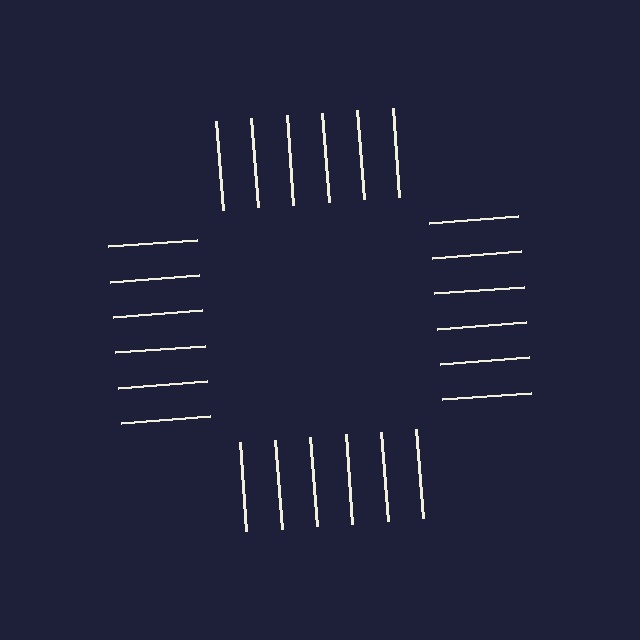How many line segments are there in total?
24 — 6 along each of the 4 edges.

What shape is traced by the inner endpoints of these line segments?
An illusory square — the line segments terminate on its edges but no continuous stroke is drawn.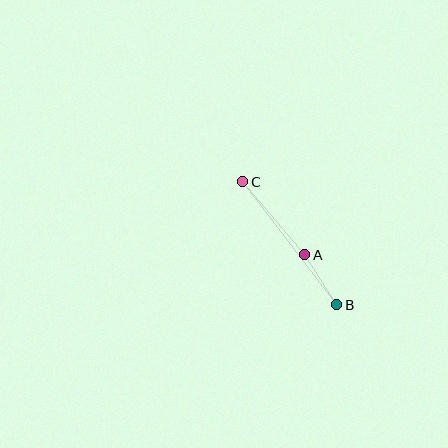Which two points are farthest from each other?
Points B and C are farthest from each other.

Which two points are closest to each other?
Points A and B are closest to each other.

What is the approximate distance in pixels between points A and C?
The distance between A and C is approximately 96 pixels.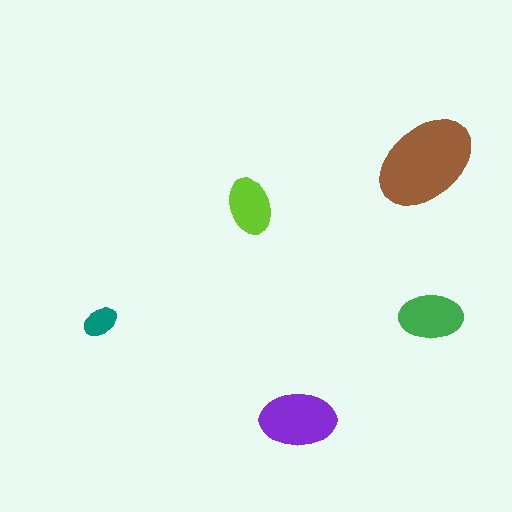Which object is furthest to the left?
The teal ellipse is leftmost.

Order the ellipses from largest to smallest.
the brown one, the purple one, the green one, the lime one, the teal one.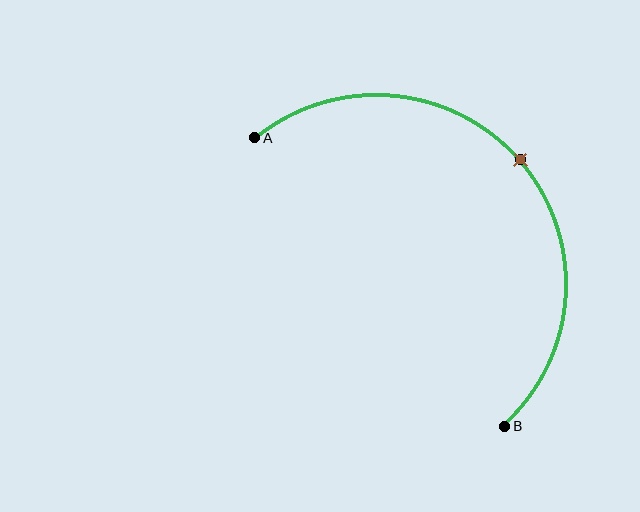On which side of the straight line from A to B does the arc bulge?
The arc bulges above and to the right of the straight line connecting A and B.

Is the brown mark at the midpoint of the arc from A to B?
Yes. The brown mark lies on the arc at equal arc-length from both A and B — it is the arc midpoint.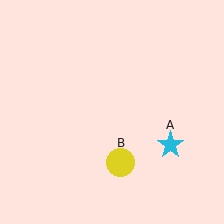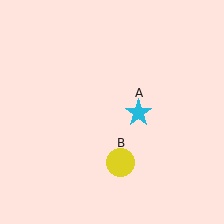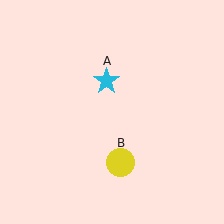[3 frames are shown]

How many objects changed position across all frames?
1 object changed position: cyan star (object A).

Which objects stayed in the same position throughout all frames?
Yellow circle (object B) remained stationary.